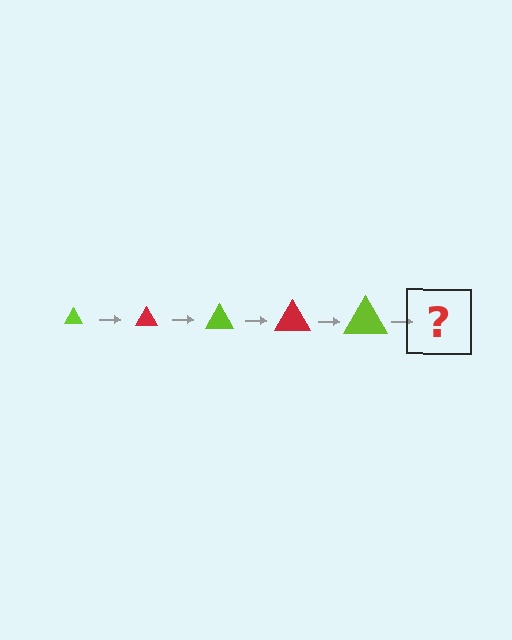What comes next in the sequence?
The next element should be a red triangle, larger than the previous one.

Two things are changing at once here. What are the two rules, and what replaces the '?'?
The two rules are that the triangle grows larger each step and the color cycles through lime and red. The '?' should be a red triangle, larger than the previous one.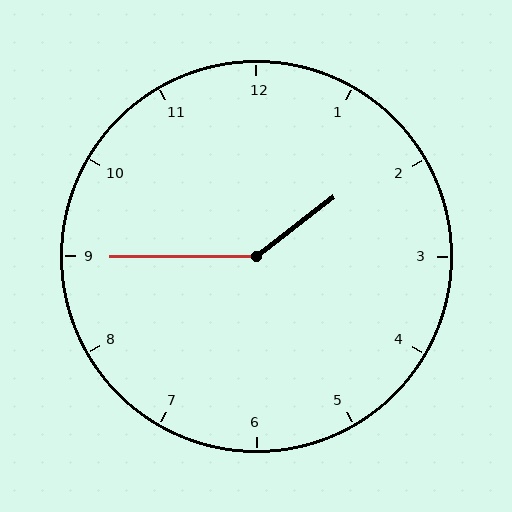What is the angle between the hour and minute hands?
Approximately 142 degrees.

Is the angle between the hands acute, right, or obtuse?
It is obtuse.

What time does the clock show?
1:45.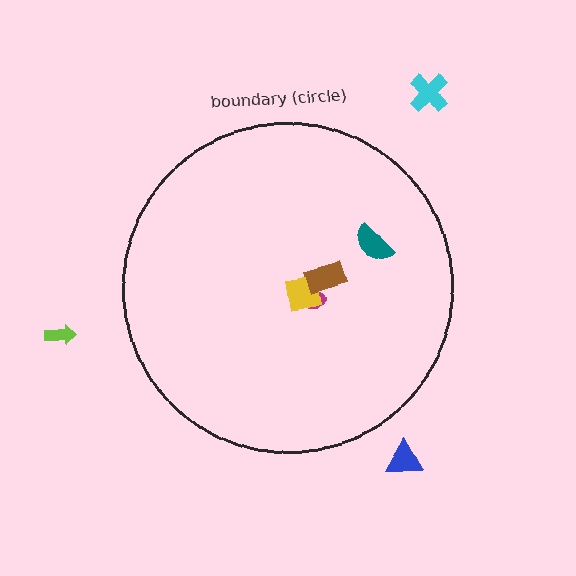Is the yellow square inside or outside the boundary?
Inside.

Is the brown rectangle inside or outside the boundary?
Inside.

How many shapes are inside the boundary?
4 inside, 3 outside.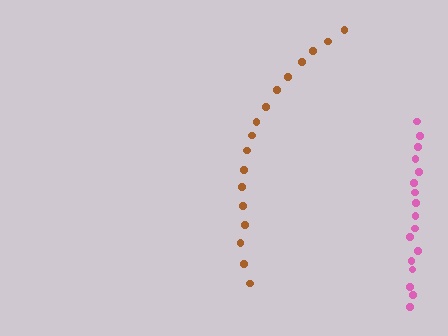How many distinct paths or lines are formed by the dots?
There are 2 distinct paths.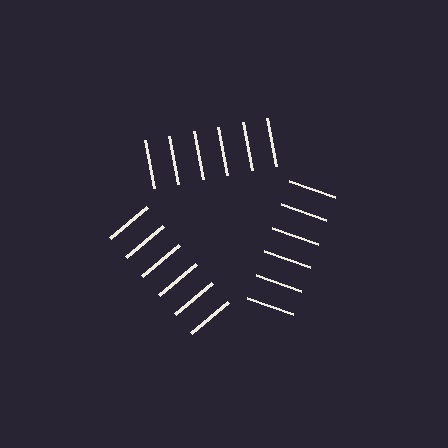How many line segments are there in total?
18 — 6 along each of the 3 edges.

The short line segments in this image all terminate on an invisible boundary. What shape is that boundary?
An illusory triangle — the line segments terminate on its edges but no continuous stroke is drawn.